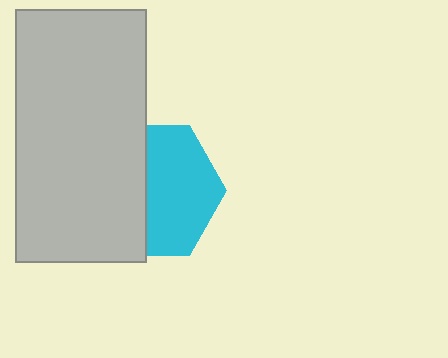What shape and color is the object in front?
The object in front is a light gray rectangle.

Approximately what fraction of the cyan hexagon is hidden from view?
Roughly 46% of the cyan hexagon is hidden behind the light gray rectangle.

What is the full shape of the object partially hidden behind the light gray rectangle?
The partially hidden object is a cyan hexagon.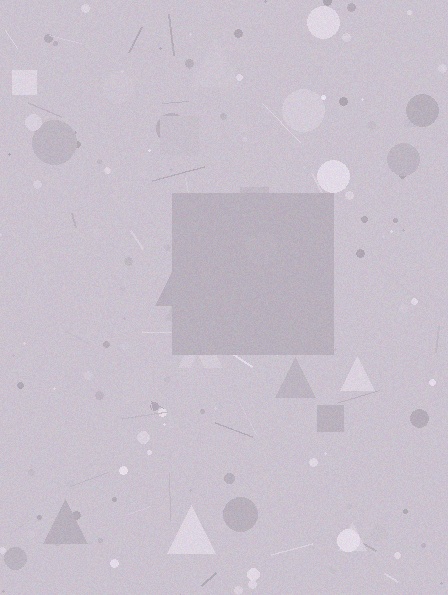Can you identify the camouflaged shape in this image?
The camouflaged shape is a square.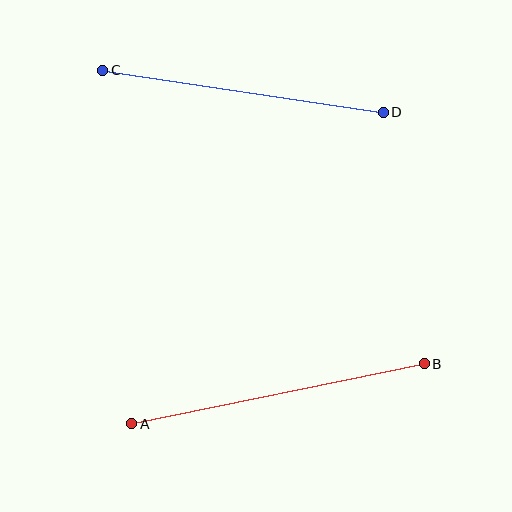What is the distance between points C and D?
The distance is approximately 284 pixels.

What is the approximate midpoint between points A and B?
The midpoint is at approximately (278, 394) pixels.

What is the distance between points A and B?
The distance is approximately 299 pixels.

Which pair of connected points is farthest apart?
Points A and B are farthest apart.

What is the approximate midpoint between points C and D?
The midpoint is at approximately (243, 91) pixels.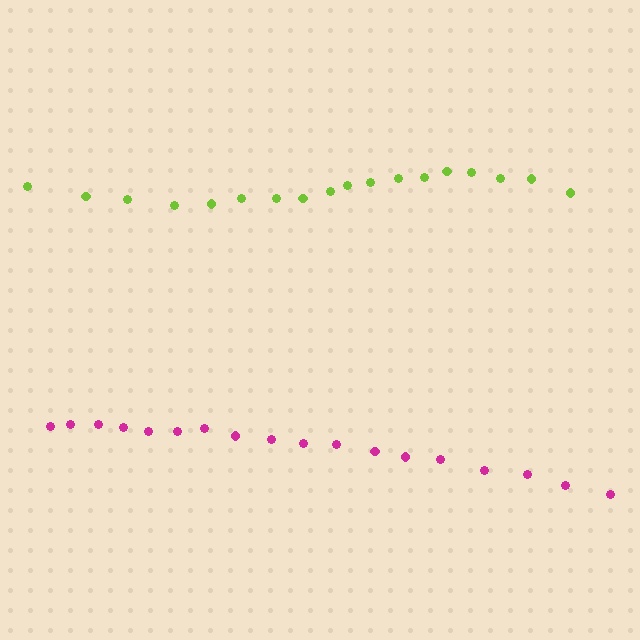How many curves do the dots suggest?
There are 2 distinct paths.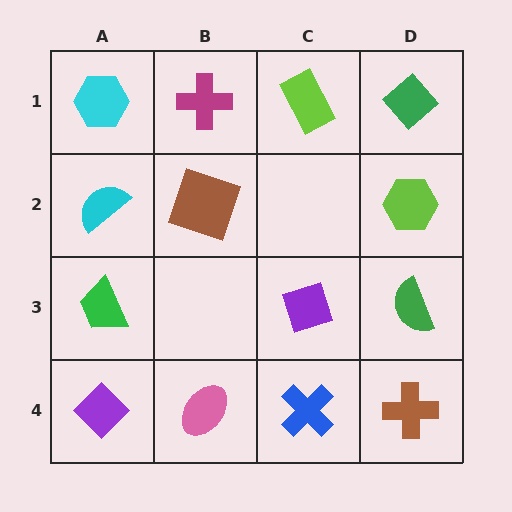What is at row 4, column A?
A purple diamond.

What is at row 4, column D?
A brown cross.